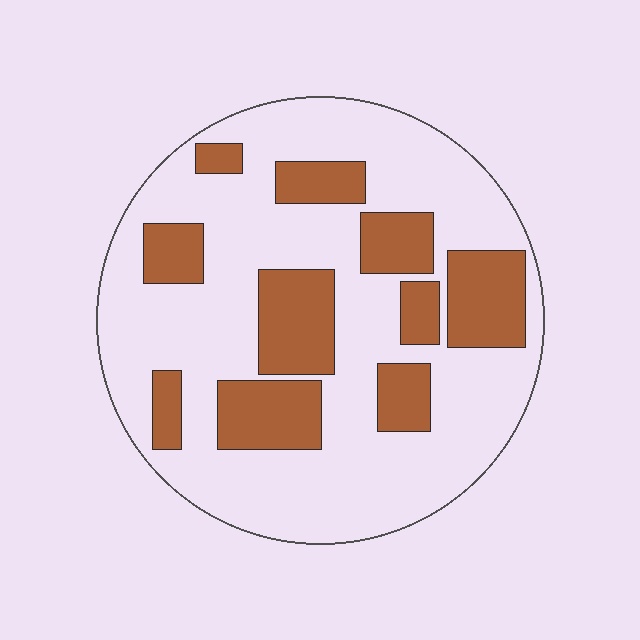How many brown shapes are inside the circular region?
10.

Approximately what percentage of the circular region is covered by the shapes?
Approximately 30%.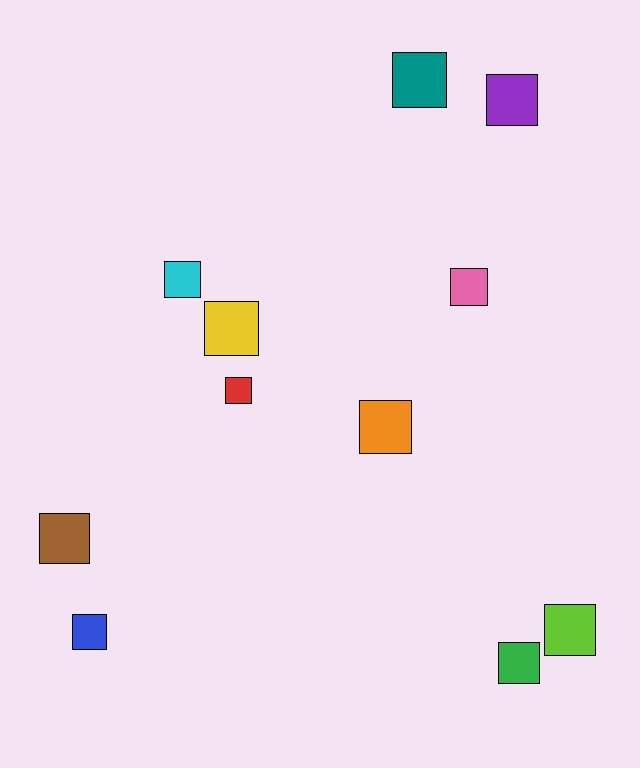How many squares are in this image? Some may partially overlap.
There are 11 squares.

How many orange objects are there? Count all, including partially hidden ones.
There is 1 orange object.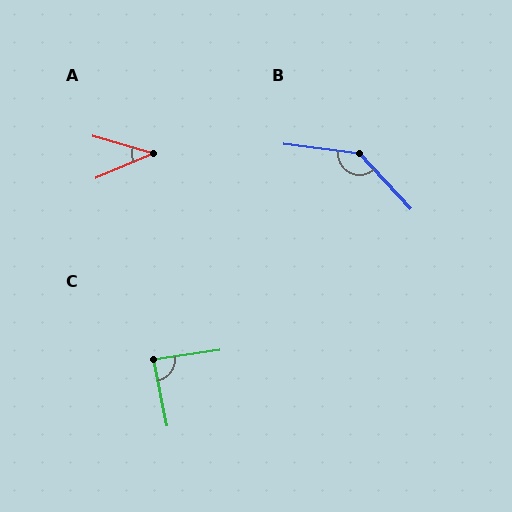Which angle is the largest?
B, at approximately 140 degrees.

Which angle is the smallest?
A, at approximately 40 degrees.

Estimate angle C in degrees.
Approximately 86 degrees.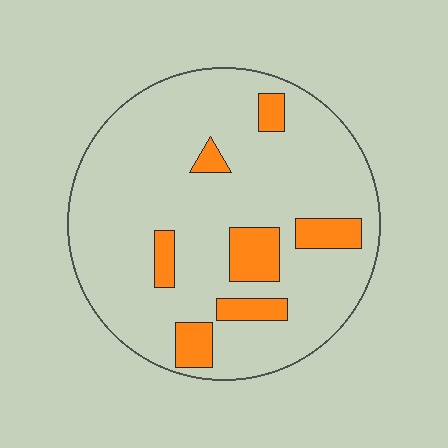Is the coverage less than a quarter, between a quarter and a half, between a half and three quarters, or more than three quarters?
Less than a quarter.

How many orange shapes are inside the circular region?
7.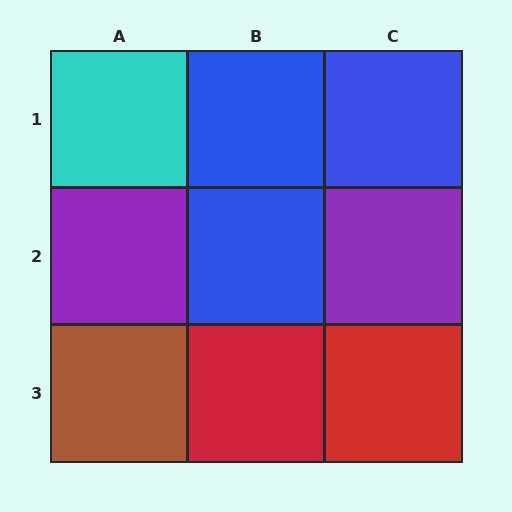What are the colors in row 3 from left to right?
Brown, red, red.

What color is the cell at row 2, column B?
Blue.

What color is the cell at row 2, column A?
Purple.